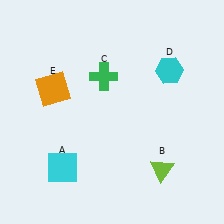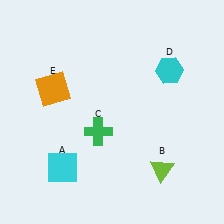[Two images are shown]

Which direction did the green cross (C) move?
The green cross (C) moved down.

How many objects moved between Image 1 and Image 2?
1 object moved between the two images.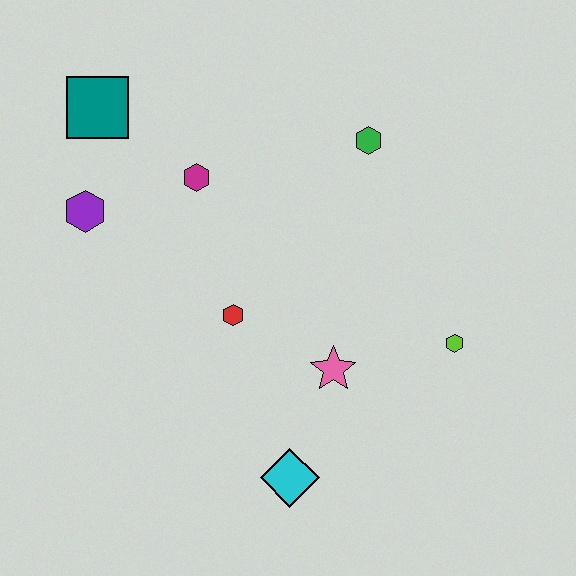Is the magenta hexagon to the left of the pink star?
Yes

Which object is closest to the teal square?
The purple hexagon is closest to the teal square.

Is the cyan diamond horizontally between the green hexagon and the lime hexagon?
No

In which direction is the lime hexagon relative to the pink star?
The lime hexagon is to the right of the pink star.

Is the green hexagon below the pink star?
No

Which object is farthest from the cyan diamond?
The teal square is farthest from the cyan diamond.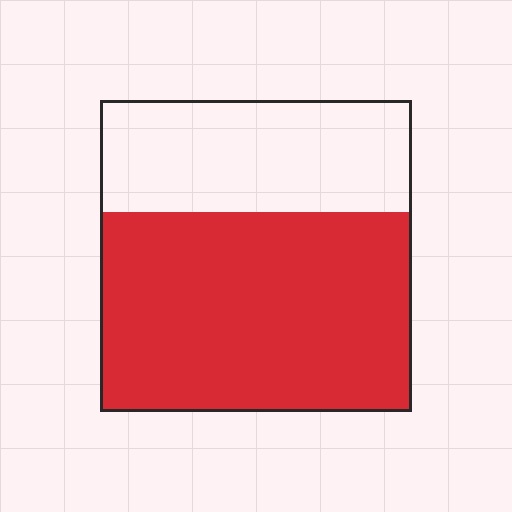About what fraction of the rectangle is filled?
About five eighths (5/8).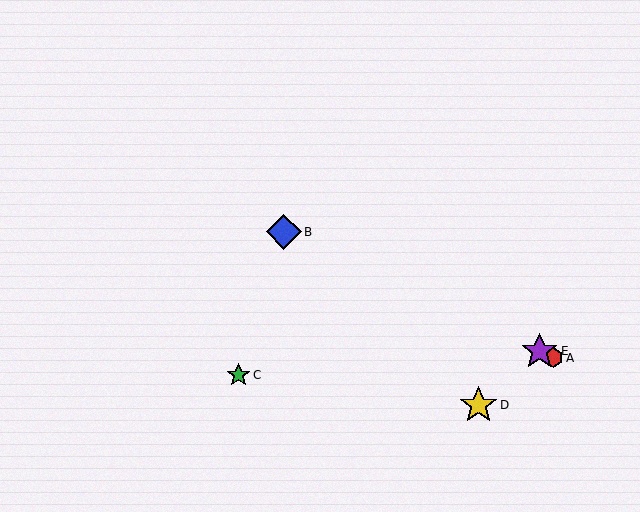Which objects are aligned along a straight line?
Objects A, B, E are aligned along a straight line.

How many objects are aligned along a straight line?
3 objects (A, B, E) are aligned along a straight line.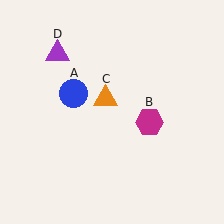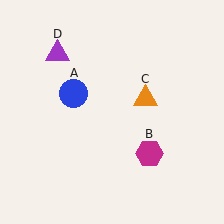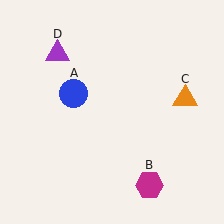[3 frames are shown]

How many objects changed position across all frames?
2 objects changed position: magenta hexagon (object B), orange triangle (object C).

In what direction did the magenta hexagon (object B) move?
The magenta hexagon (object B) moved down.